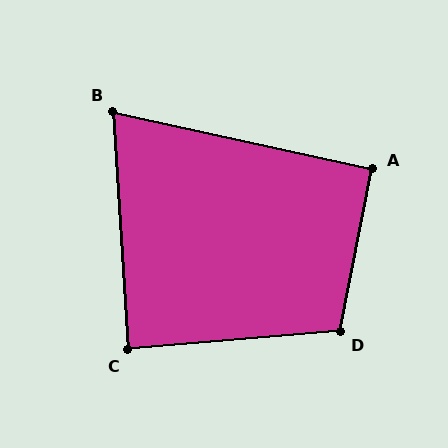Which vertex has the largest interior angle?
D, at approximately 106 degrees.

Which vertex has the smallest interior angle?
B, at approximately 74 degrees.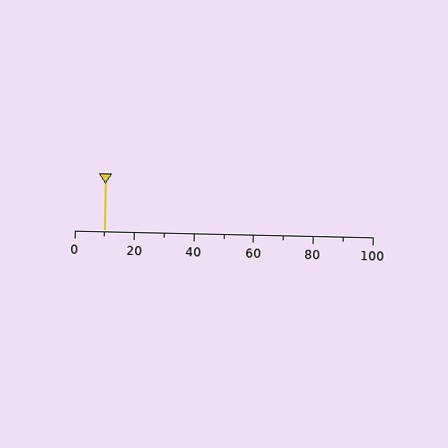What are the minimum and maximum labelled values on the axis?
The axis runs from 0 to 100.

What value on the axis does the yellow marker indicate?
The marker indicates approximately 10.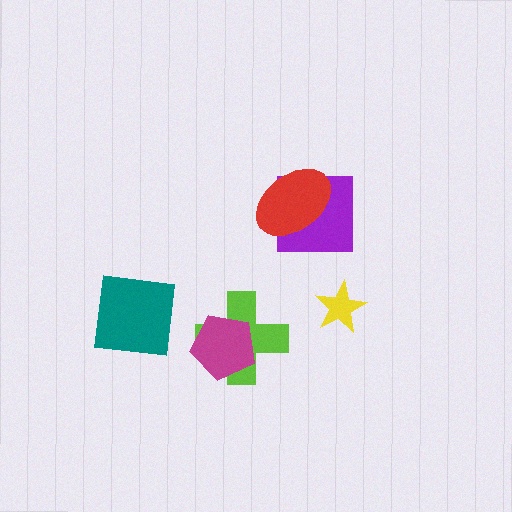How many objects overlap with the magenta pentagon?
1 object overlaps with the magenta pentagon.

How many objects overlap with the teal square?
0 objects overlap with the teal square.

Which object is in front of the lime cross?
The magenta pentagon is in front of the lime cross.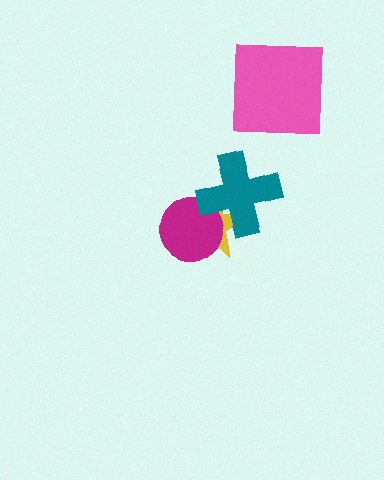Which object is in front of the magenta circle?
The teal cross is in front of the magenta circle.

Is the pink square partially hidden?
No, no other shape covers it.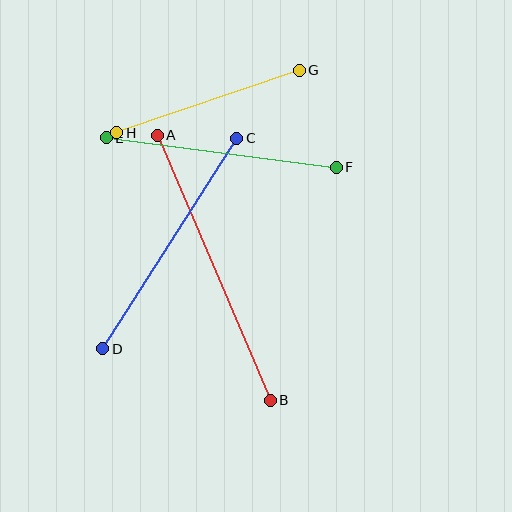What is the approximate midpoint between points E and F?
The midpoint is at approximately (221, 153) pixels.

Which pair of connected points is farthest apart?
Points A and B are farthest apart.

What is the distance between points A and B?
The distance is approximately 288 pixels.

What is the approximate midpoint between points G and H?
The midpoint is at approximately (208, 102) pixels.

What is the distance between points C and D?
The distance is approximately 250 pixels.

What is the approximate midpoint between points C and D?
The midpoint is at approximately (170, 243) pixels.